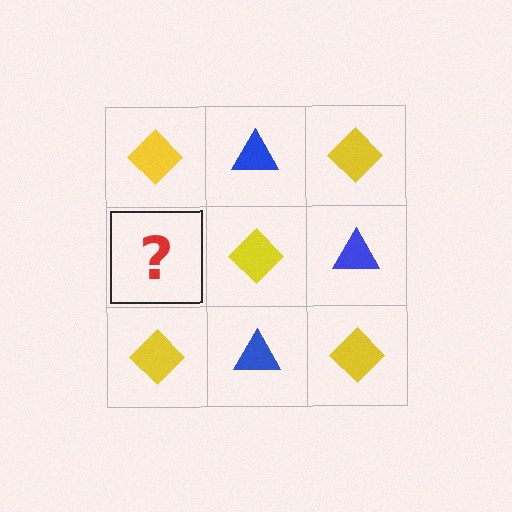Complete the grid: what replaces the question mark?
The question mark should be replaced with a blue triangle.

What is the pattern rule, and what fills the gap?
The rule is that it alternates yellow diamond and blue triangle in a checkerboard pattern. The gap should be filled with a blue triangle.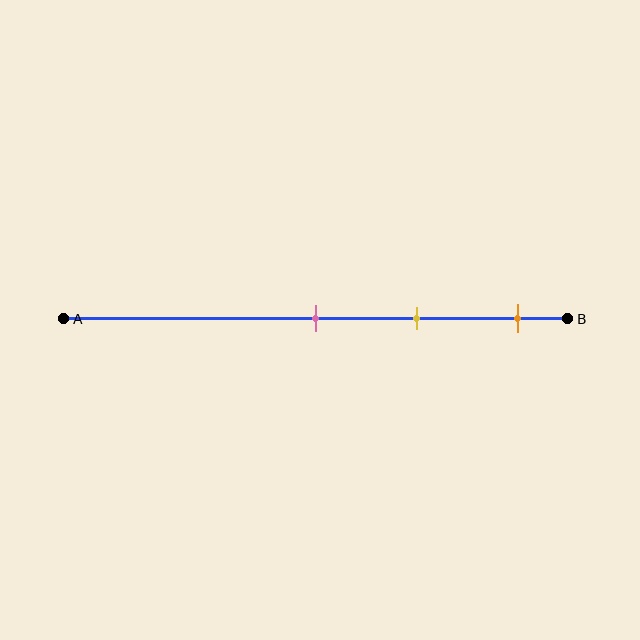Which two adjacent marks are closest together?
The pink and yellow marks are the closest adjacent pair.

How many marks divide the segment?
There are 3 marks dividing the segment.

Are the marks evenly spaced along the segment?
Yes, the marks are approximately evenly spaced.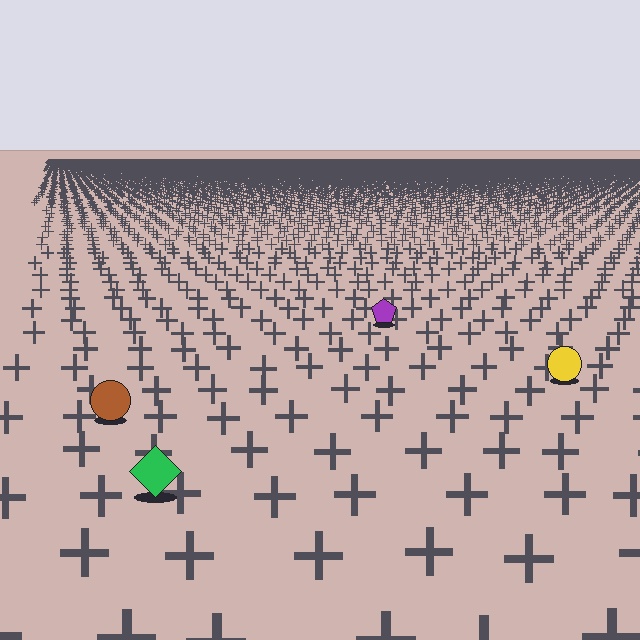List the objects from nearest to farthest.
From nearest to farthest: the green diamond, the brown circle, the yellow circle, the purple pentagon.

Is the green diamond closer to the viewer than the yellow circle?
Yes. The green diamond is closer — you can tell from the texture gradient: the ground texture is coarser near it.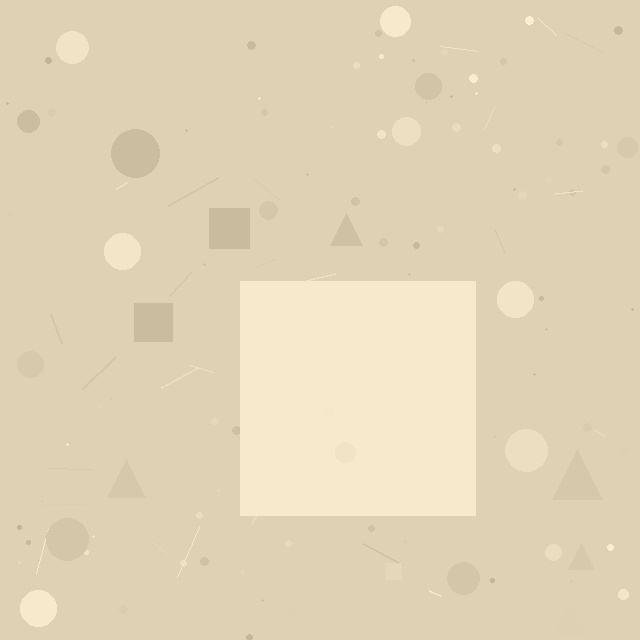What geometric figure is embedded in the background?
A square is embedded in the background.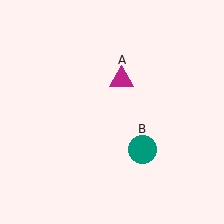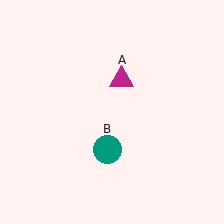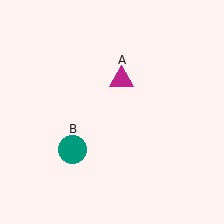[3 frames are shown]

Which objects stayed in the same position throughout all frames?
Magenta triangle (object A) remained stationary.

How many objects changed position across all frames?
1 object changed position: teal circle (object B).